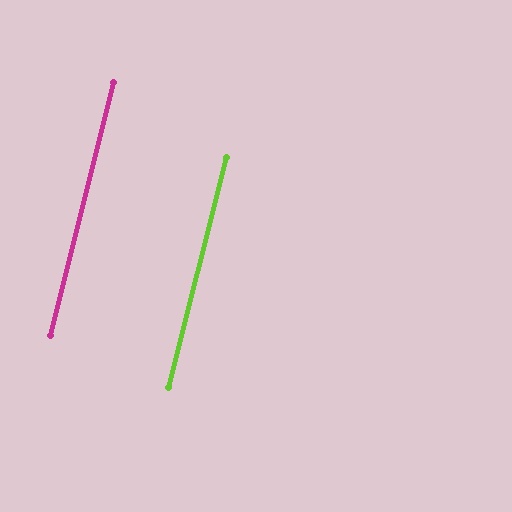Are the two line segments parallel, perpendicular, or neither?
Parallel — their directions differ by only 0.1°.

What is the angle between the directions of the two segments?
Approximately 0 degrees.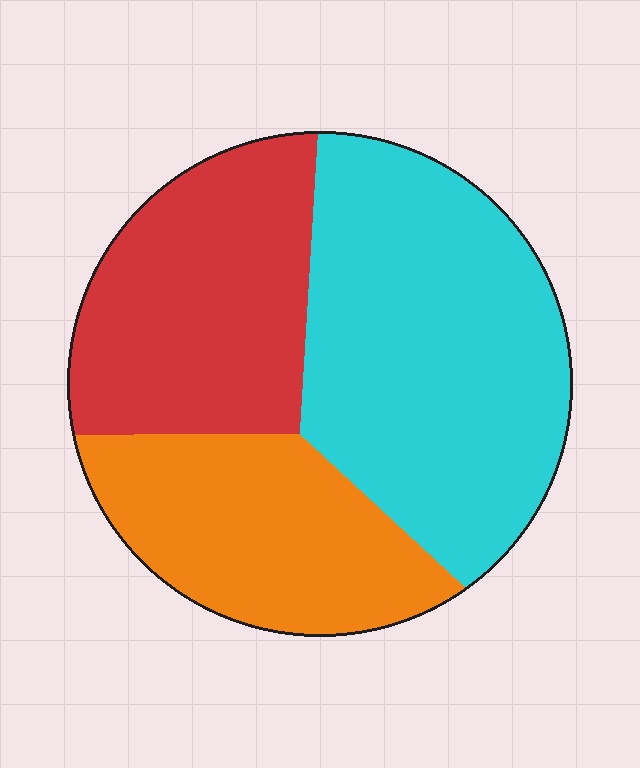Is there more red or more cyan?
Cyan.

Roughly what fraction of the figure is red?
Red covers about 30% of the figure.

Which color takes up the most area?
Cyan, at roughly 45%.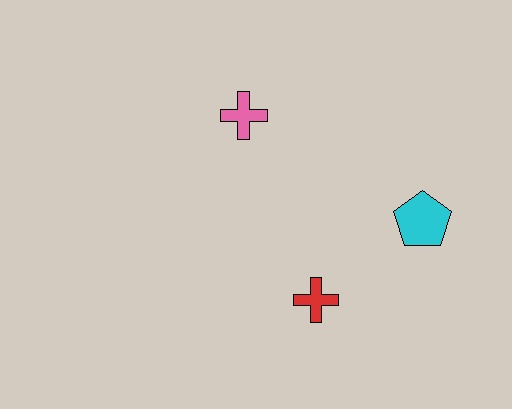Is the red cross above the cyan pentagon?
No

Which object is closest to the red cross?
The cyan pentagon is closest to the red cross.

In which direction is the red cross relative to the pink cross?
The red cross is below the pink cross.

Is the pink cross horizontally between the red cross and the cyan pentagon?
No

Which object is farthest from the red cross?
The pink cross is farthest from the red cross.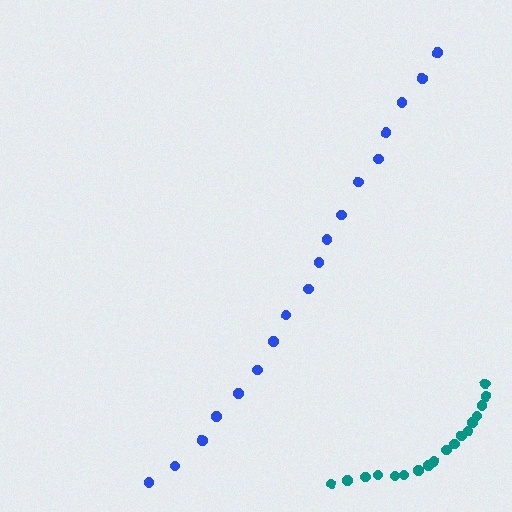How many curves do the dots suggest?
There are 2 distinct paths.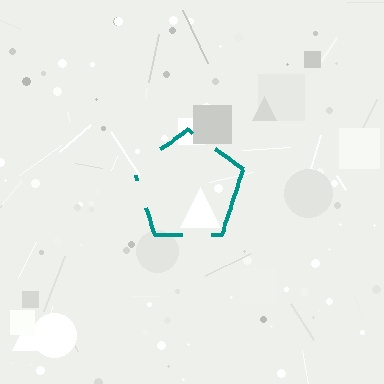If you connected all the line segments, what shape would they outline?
They would outline a pentagon.